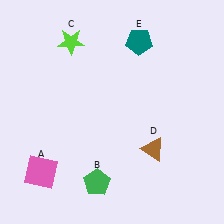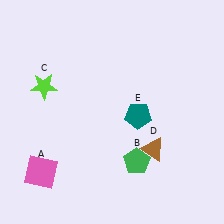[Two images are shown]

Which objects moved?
The objects that moved are: the green pentagon (B), the lime star (C), the teal pentagon (E).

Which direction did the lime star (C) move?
The lime star (C) moved down.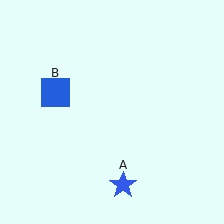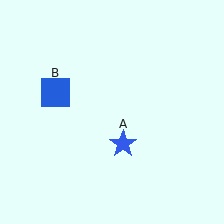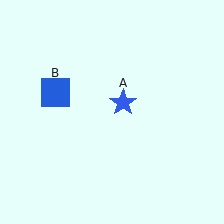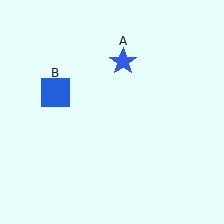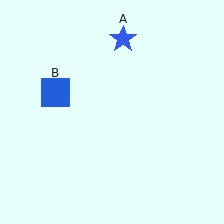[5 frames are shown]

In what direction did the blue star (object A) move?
The blue star (object A) moved up.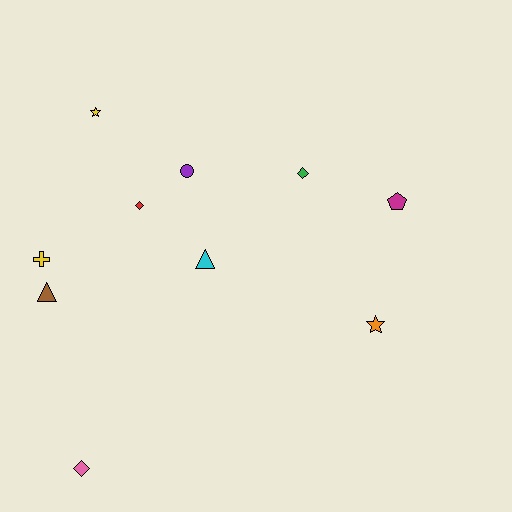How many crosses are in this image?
There is 1 cross.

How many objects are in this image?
There are 10 objects.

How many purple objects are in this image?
There is 1 purple object.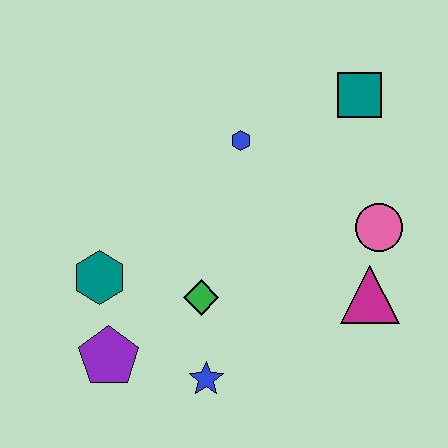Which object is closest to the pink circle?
The magenta triangle is closest to the pink circle.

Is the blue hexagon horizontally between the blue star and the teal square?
Yes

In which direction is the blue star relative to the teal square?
The blue star is below the teal square.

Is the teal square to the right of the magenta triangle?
No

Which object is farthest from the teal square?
The purple pentagon is farthest from the teal square.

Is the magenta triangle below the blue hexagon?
Yes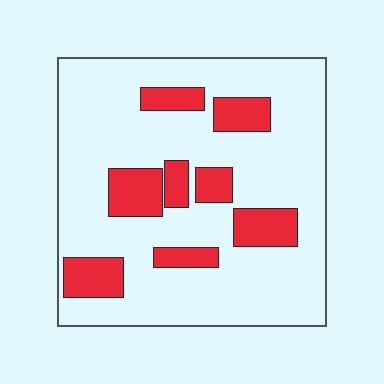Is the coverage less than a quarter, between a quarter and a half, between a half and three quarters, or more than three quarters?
Less than a quarter.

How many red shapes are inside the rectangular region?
8.